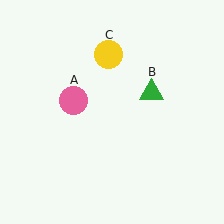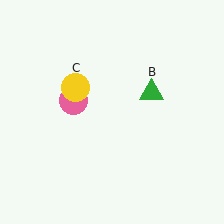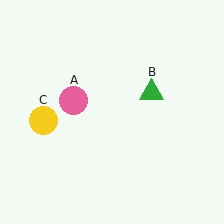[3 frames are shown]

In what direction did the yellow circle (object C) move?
The yellow circle (object C) moved down and to the left.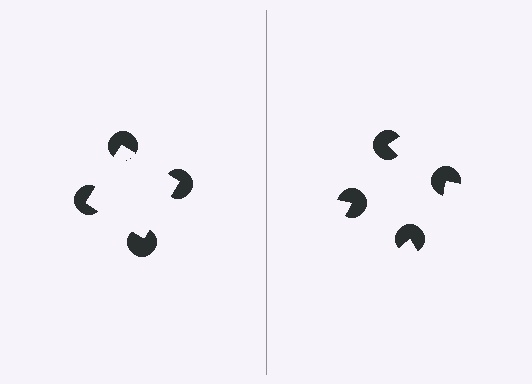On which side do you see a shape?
An illusory square appears on the left side. On the right side the wedge cuts are rotated, so no coherent shape forms.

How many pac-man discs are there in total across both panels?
8 — 4 on each side.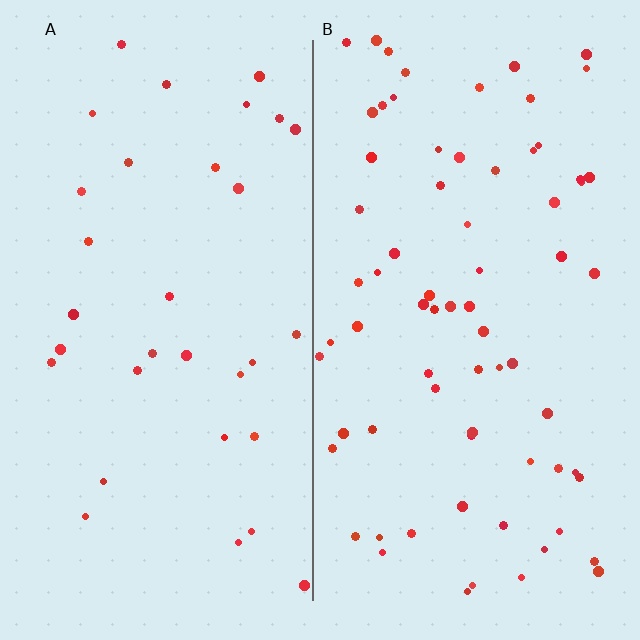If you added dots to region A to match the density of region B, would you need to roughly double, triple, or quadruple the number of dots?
Approximately double.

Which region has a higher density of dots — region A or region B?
B (the right).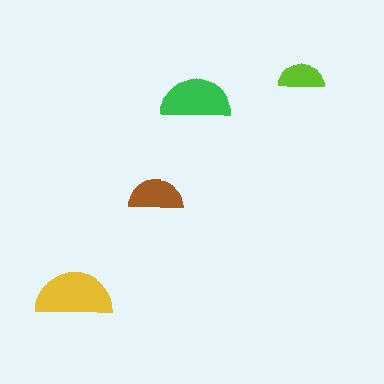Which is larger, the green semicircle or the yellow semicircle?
The yellow one.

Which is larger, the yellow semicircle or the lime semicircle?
The yellow one.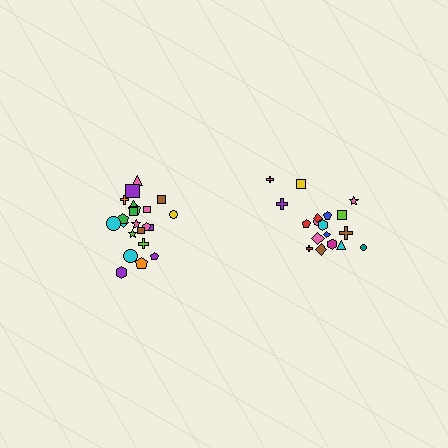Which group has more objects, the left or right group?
The left group.